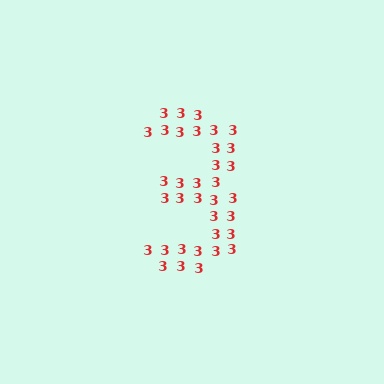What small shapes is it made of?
It is made of small digit 3's.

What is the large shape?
The large shape is the digit 3.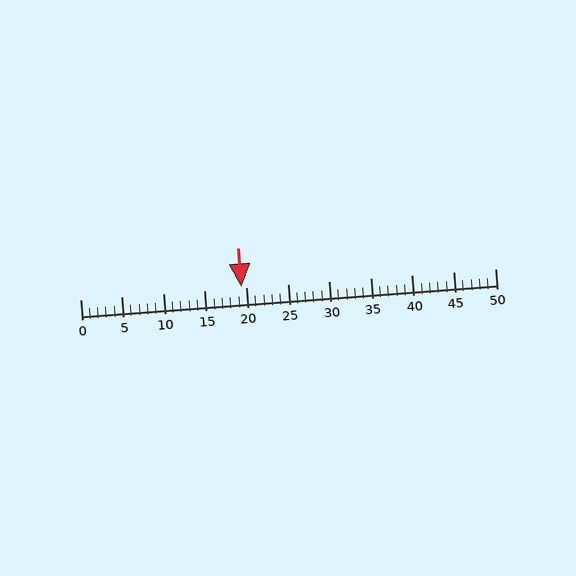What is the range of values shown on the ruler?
The ruler shows values from 0 to 50.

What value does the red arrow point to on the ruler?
The red arrow points to approximately 19.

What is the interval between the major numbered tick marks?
The major tick marks are spaced 5 units apart.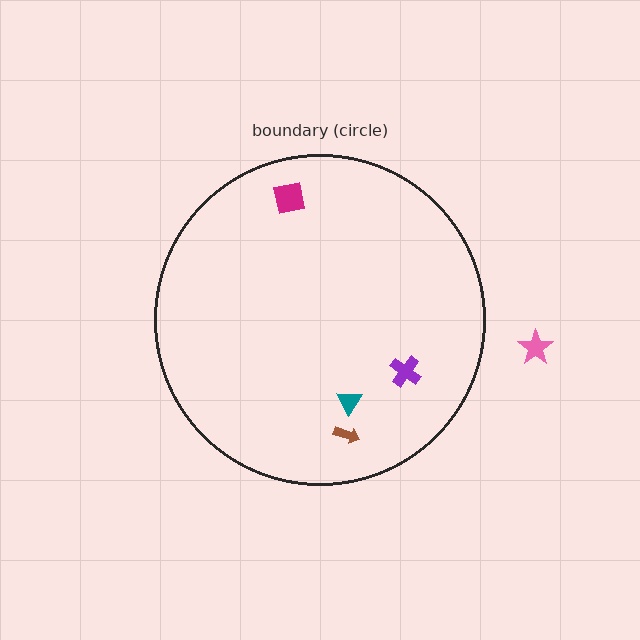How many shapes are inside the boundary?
4 inside, 1 outside.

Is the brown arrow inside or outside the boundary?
Inside.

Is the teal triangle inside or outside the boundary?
Inside.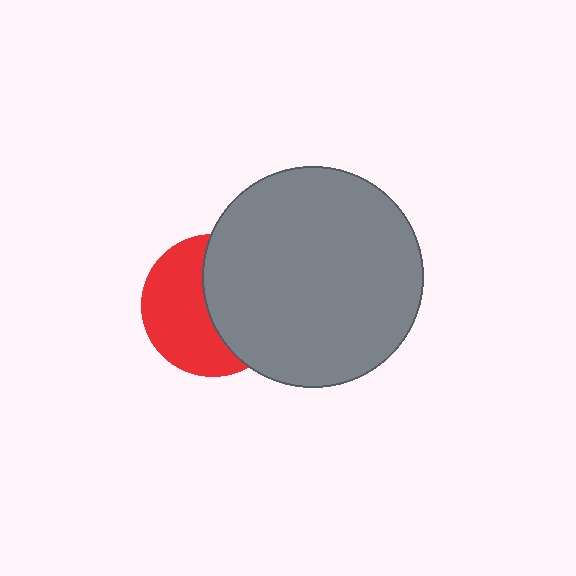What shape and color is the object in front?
The object in front is a gray circle.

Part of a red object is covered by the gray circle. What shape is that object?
It is a circle.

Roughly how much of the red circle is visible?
About half of it is visible (roughly 51%).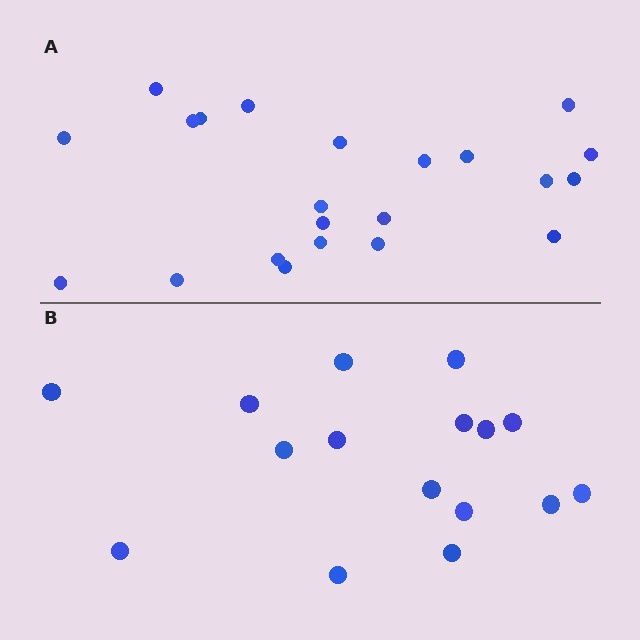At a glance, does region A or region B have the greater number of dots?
Region A (the top region) has more dots.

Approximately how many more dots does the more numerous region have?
Region A has about 6 more dots than region B.